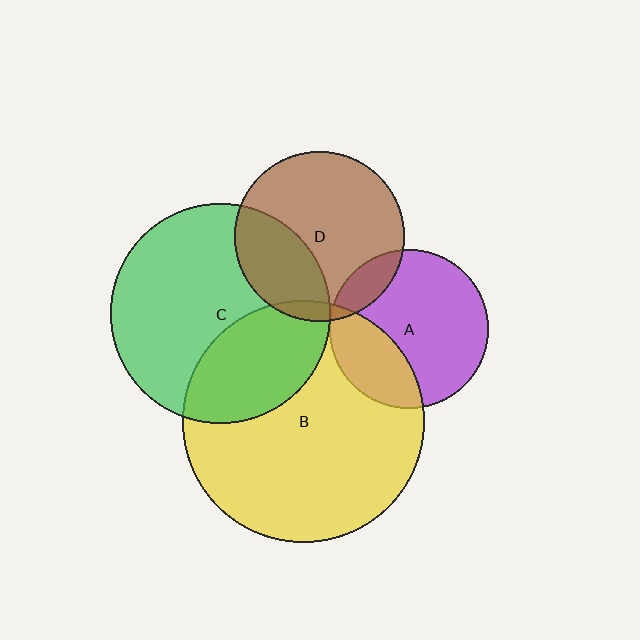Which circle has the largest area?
Circle B (yellow).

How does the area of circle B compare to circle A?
Approximately 2.3 times.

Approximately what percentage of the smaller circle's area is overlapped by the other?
Approximately 5%.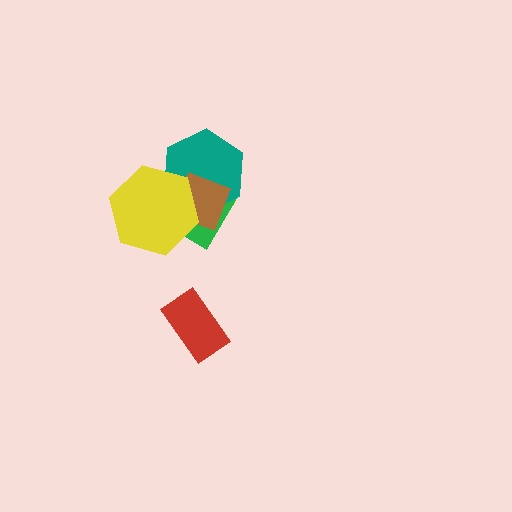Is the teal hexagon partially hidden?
Yes, it is partially covered by another shape.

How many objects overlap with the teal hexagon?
3 objects overlap with the teal hexagon.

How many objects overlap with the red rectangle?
0 objects overlap with the red rectangle.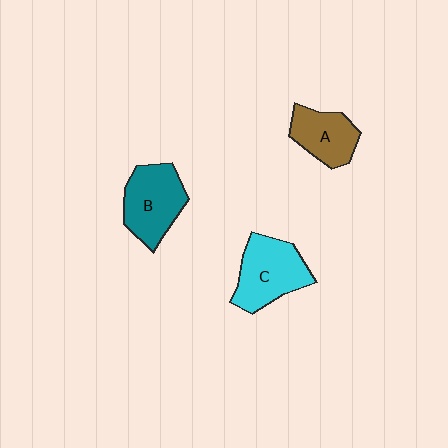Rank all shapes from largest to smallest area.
From largest to smallest: C (cyan), B (teal), A (brown).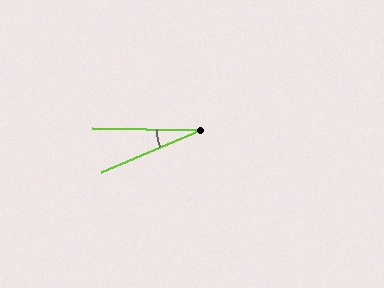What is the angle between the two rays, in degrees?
Approximately 24 degrees.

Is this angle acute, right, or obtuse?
It is acute.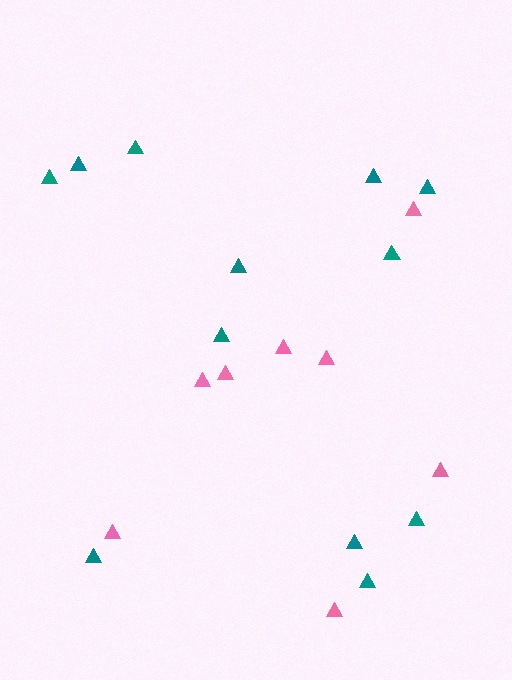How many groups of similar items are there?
There are 2 groups: one group of pink triangles (8) and one group of teal triangles (12).